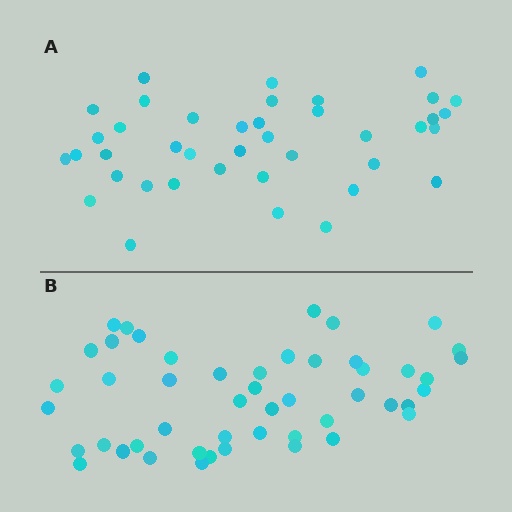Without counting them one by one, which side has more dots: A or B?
Region B (the bottom region) has more dots.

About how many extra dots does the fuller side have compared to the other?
Region B has roughly 8 or so more dots than region A.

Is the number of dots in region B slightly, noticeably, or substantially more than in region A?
Region B has only slightly more — the two regions are fairly close. The ratio is roughly 1.2 to 1.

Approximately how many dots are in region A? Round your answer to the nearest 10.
About 40 dots.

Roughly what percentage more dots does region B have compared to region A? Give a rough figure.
About 20% more.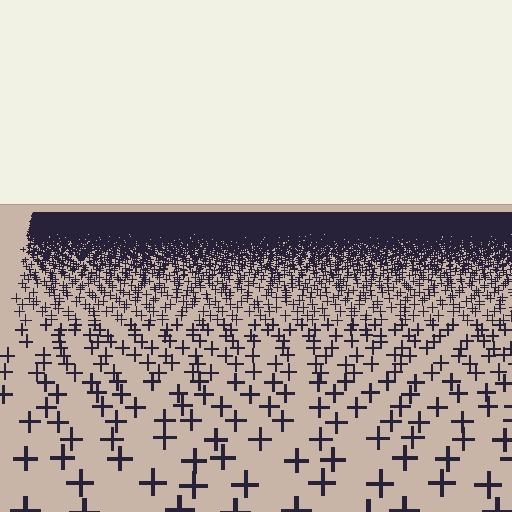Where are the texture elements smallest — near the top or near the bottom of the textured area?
Near the top.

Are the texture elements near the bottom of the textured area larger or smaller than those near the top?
Larger. Near the bottom, elements are closer to the viewer and appear at a bigger on-screen size.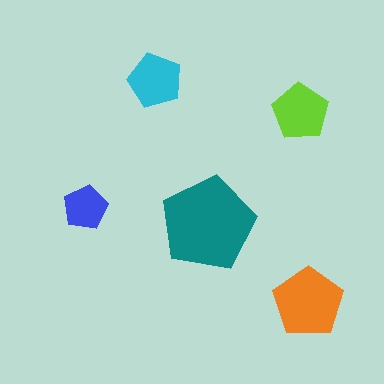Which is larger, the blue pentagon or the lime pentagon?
The lime one.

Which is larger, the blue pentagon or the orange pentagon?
The orange one.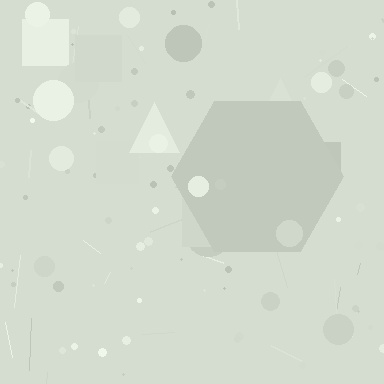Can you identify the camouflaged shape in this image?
The camouflaged shape is a hexagon.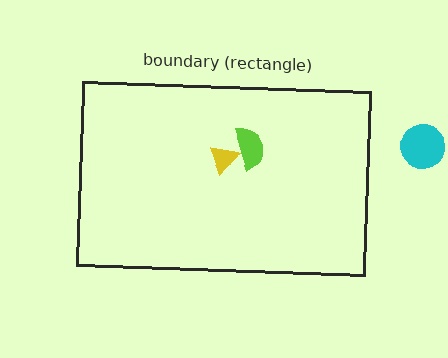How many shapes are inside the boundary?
2 inside, 1 outside.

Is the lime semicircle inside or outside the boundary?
Inside.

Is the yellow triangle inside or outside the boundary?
Inside.